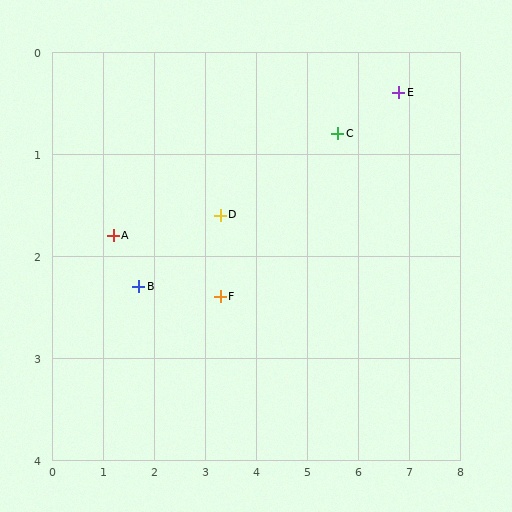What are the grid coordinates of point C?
Point C is at approximately (5.6, 0.8).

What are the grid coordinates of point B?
Point B is at approximately (1.7, 2.3).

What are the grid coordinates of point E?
Point E is at approximately (6.8, 0.4).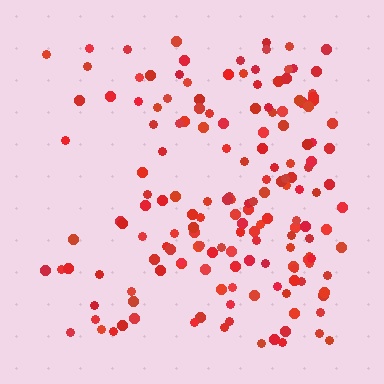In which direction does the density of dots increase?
From left to right, with the right side densest.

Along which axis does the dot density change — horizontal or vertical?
Horizontal.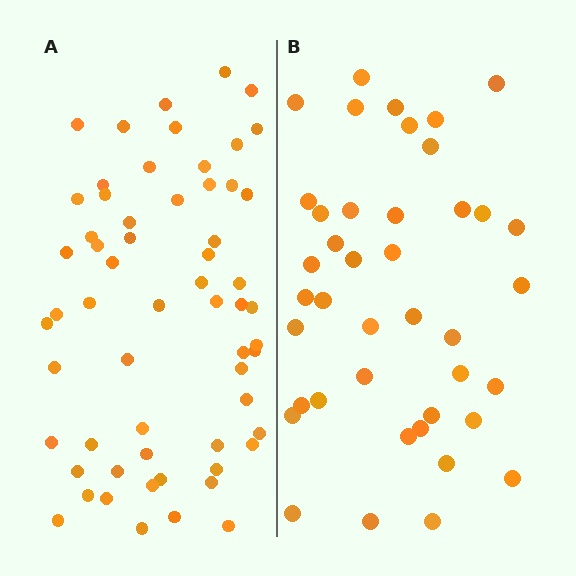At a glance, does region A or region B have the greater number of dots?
Region A (the left region) has more dots.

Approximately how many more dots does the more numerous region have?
Region A has approximately 20 more dots than region B.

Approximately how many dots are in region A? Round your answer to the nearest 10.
About 60 dots.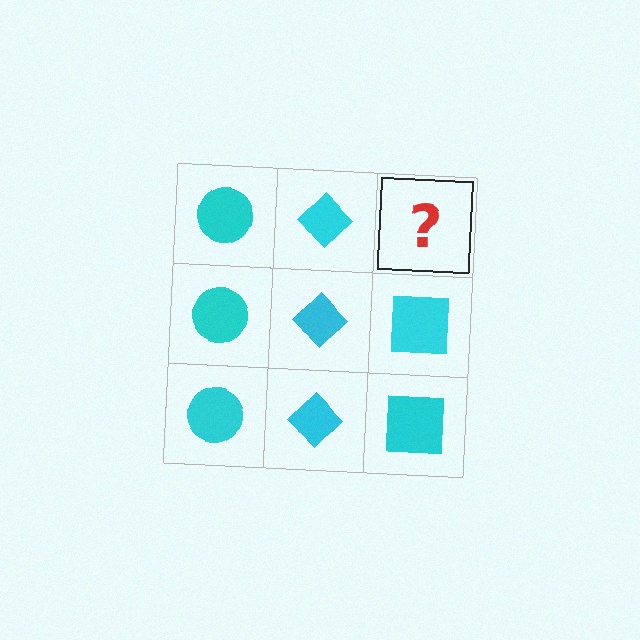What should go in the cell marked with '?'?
The missing cell should contain a cyan square.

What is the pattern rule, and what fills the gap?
The rule is that each column has a consistent shape. The gap should be filled with a cyan square.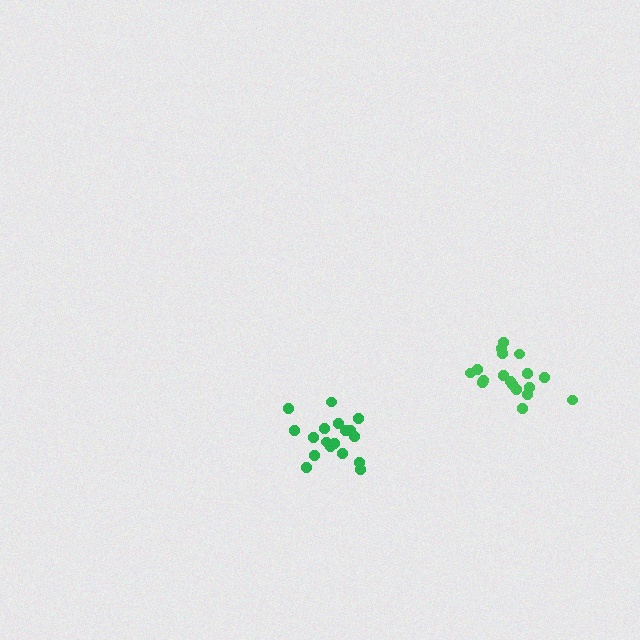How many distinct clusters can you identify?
There are 2 distinct clusters.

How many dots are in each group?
Group 1: 18 dots, Group 2: 19 dots (37 total).